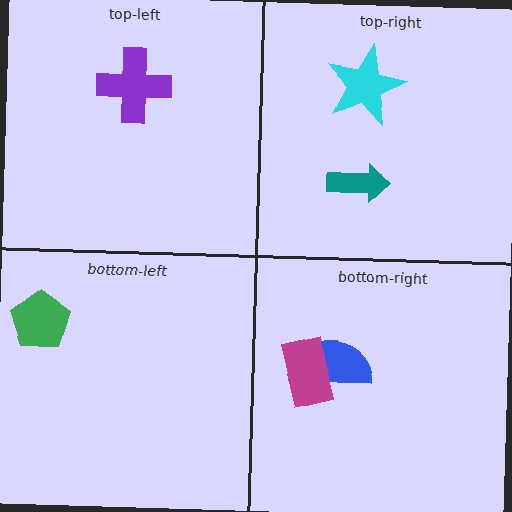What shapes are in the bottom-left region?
The green pentagon.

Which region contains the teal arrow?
The top-right region.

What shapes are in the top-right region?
The cyan star, the teal arrow.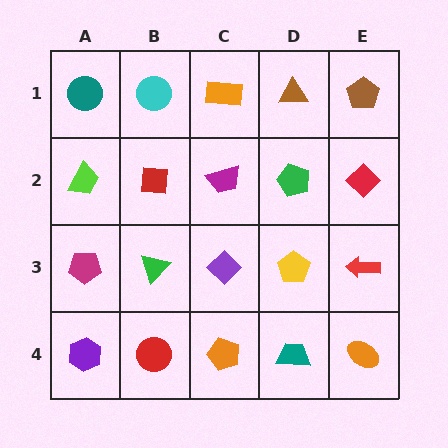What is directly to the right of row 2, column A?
A red square.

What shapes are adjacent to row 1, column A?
A lime trapezoid (row 2, column A), a cyan circle (row 1, column B).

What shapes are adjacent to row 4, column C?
A purple diamond (row 3, column C), a red circle (row 4, column B), a teal trapezoid (row 4, column D).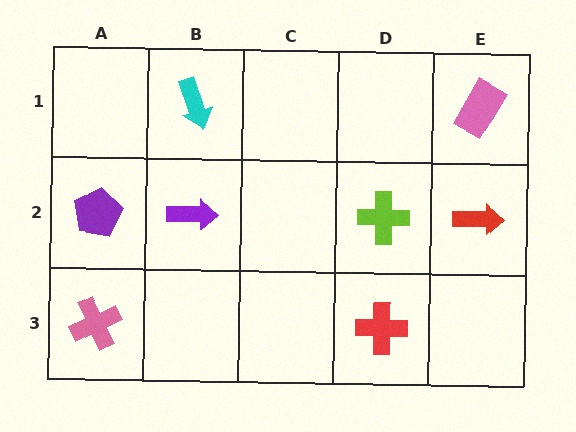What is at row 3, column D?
A red cross.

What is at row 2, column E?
A red arrow.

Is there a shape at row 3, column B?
No, that cell is empty.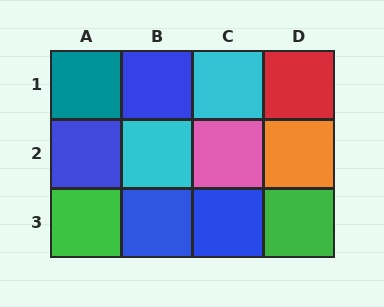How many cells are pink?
1 cell is pink.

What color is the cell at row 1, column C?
Cyan.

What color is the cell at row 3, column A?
Green.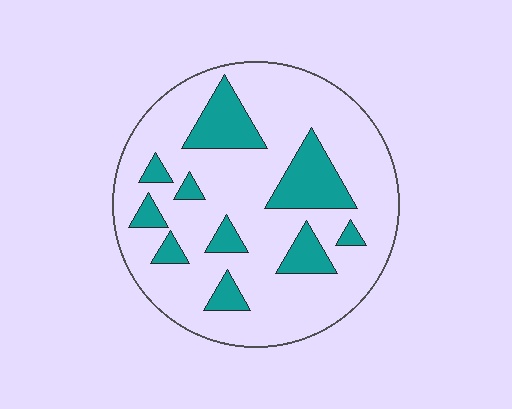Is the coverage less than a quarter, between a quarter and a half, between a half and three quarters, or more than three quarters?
Less than a quarter.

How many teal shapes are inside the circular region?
10.